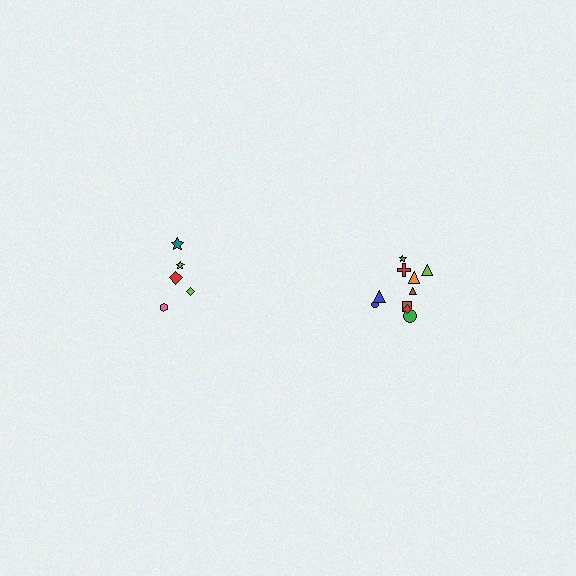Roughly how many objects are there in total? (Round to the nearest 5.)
Roughly 15 objects in total.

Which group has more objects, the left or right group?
The right group.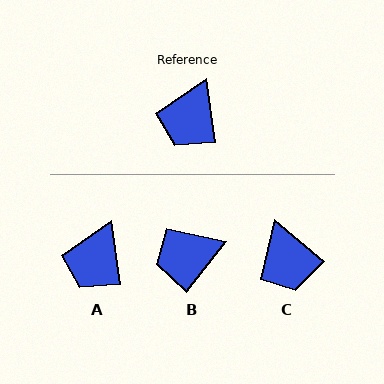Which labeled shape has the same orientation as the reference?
A.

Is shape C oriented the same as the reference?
No, it is off by about 42 degrees.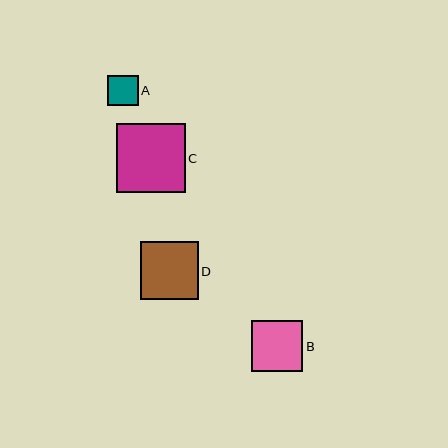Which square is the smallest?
Square A is the smallest with a size of approximately 31 pixels.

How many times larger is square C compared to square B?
Square C is approximately 1.4 times the size of square B.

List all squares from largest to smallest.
From largest to smallest: C, D, B, A.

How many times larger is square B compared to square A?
Square B is approximately 1.7 times the size of square A.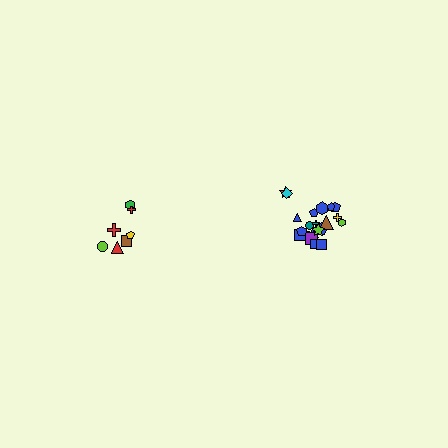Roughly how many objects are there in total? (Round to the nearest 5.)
Roughly 30 objects in total.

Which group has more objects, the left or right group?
The right group.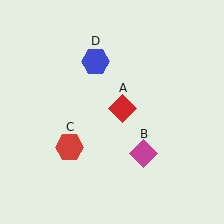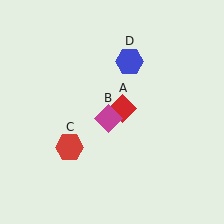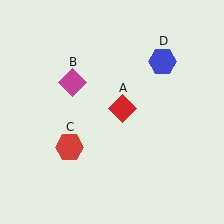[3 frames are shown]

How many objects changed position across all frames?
2 objects changed position: magenta diamond (object B), blue hexagon (object D).